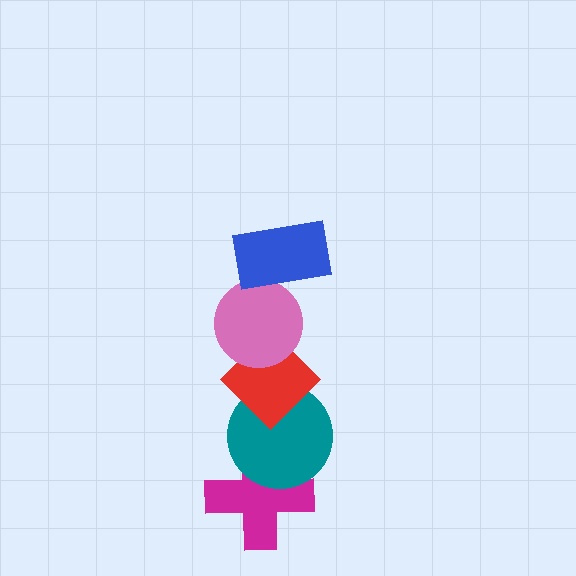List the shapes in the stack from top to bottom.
From top to bottom: the blue rectangle, the pink circle, the red diamond, the teal circle, the magenta cross.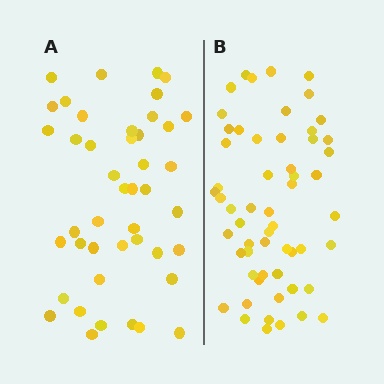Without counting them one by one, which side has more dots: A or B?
Region B (the right region) has more dots.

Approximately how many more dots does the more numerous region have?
Region B has approximately 15 more dots than region A.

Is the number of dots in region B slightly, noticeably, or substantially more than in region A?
Region B has noticeably more, but not dramatically so. The ratio is roughly 1.3 to 1.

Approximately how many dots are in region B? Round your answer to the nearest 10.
About 60 dots. (The exact count is 57, which rounds to 60.)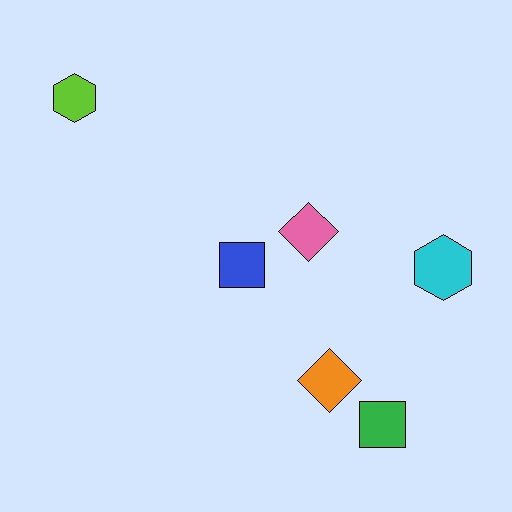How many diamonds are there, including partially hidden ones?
There are 2 diamonds.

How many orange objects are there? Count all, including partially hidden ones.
There is 1 orange object.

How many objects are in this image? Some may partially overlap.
There are 6 objects.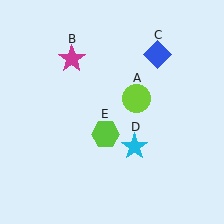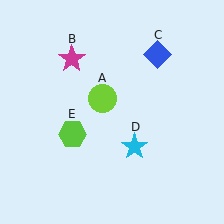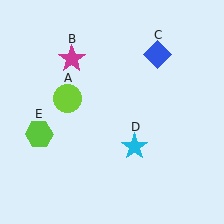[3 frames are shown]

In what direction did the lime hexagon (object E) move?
The lime hexagon (object E) moved left.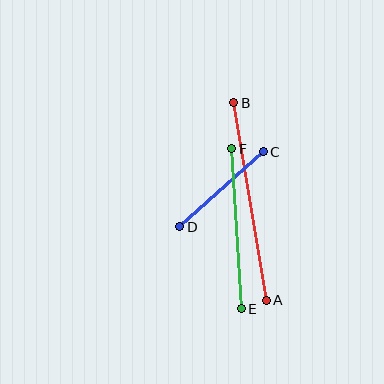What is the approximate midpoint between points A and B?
The midpoint is at approximately (250, 202) pixels.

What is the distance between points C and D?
The distance is approximately 112 pixels.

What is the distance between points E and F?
The distance is approximately 160 pixels.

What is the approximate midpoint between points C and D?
The midpoint is at approximately (221, 189) pixels.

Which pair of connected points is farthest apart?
Points A and B are farthest apart.